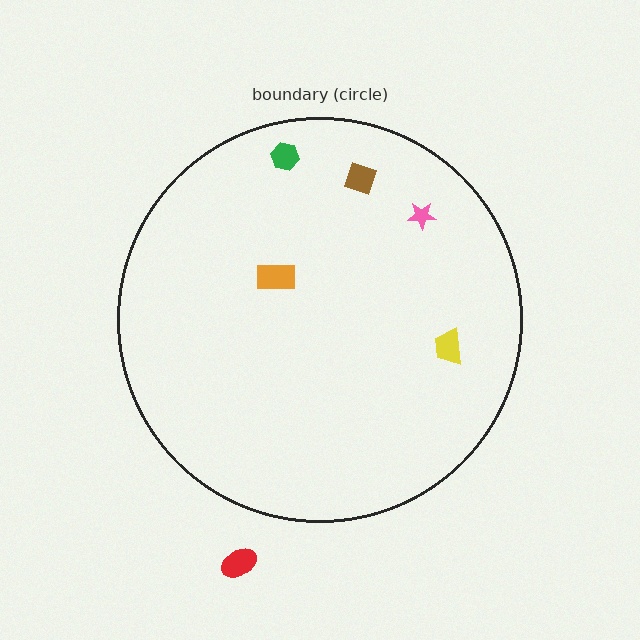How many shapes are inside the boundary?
5 inside, 1 outside.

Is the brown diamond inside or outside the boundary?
Inside.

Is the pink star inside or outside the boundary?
Inside.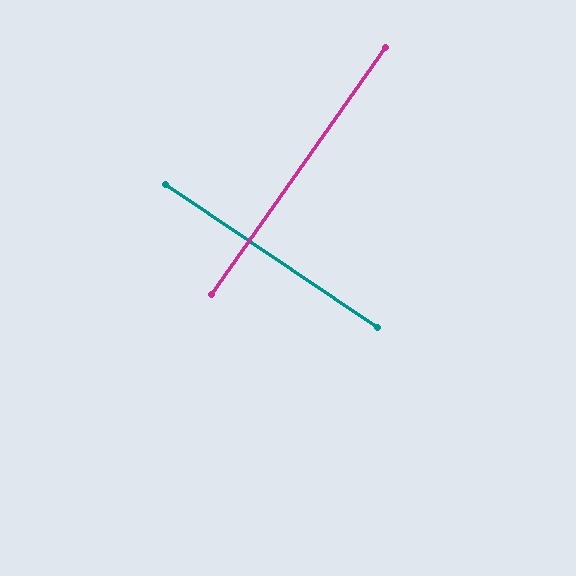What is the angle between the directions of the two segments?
Approximately 89 degrees.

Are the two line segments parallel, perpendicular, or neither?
Perpendicular — they meet at approximately 89°.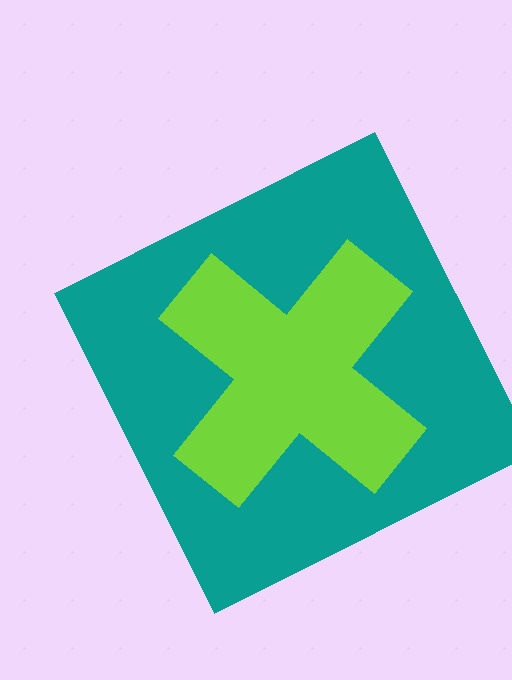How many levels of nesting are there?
2.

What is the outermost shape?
The teal square.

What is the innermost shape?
The lime cross.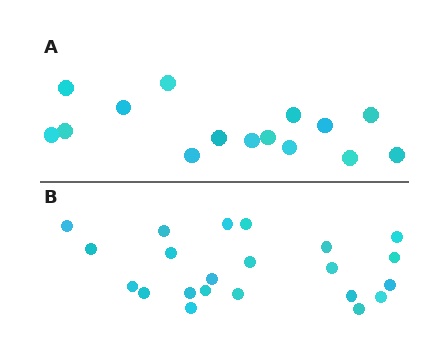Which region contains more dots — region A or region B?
Region B (the bottom region) has more dots.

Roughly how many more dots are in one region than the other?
Region B has roughly 8 or so more dots than region A.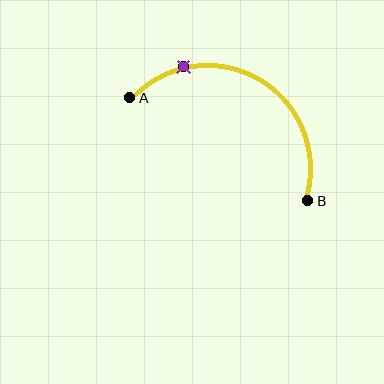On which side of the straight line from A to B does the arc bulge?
The arc bulges above the straight line connecting A and B.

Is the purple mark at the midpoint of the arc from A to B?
No. The purple mark lies on the arc but is closer to endpoint A. The arc midpoint would be at the point on the curve equidistant along the arc from both A and B.